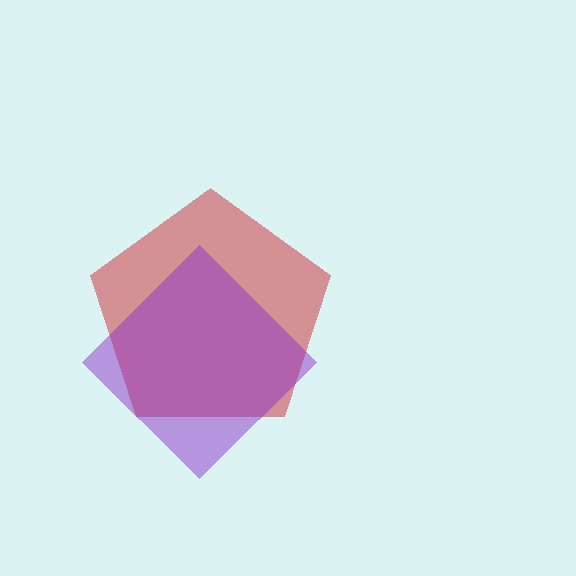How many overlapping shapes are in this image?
There are 2 overlapping shapes in the image.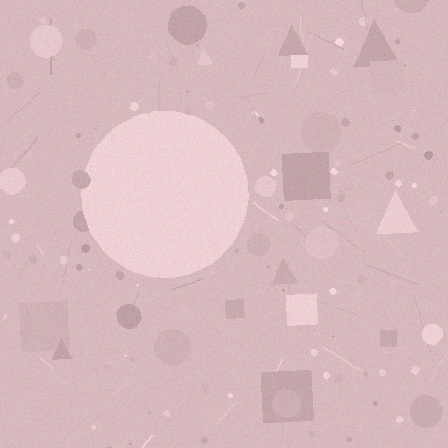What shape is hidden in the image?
A circle is hidden in the image.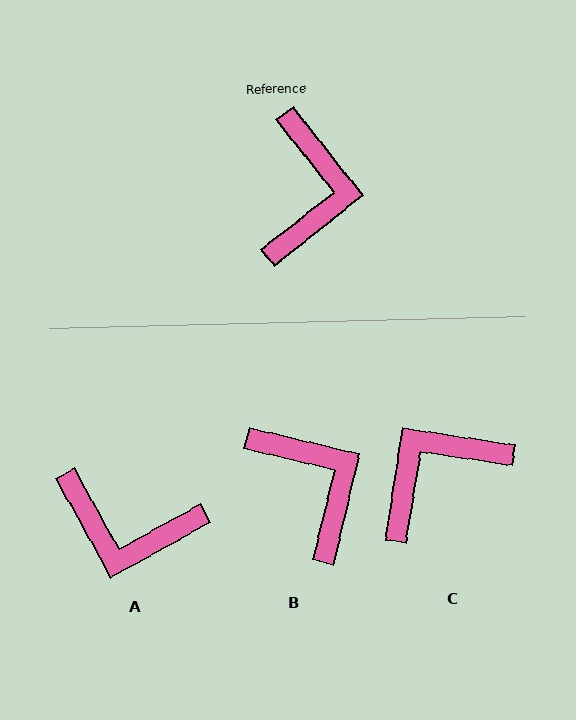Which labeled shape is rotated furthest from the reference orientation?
C, about 133 degrees away.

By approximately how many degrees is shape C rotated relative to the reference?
Approximately 133 degrees counter-clockwise.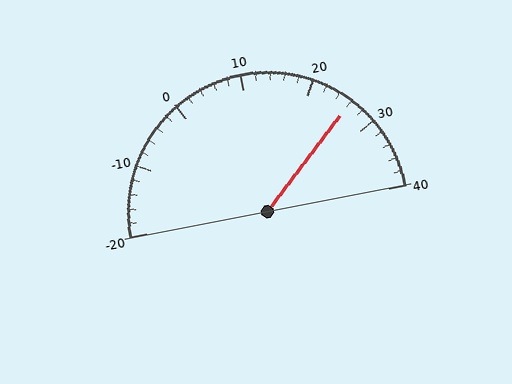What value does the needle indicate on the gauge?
The needle indicates approximately 26.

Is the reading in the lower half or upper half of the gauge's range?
The reading is in the upper half of the range (-20 to 40).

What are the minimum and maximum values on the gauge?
The gauge ranges from -20 to 40.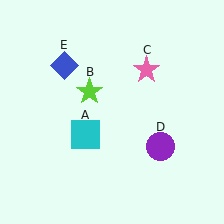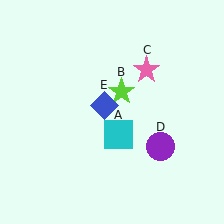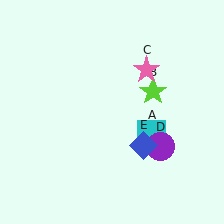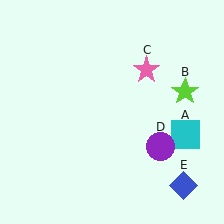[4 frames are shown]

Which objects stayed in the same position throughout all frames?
Pink star (object C) and purple circle (object D) remained stationary.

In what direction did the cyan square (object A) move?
The cyan square (object A) moved right.